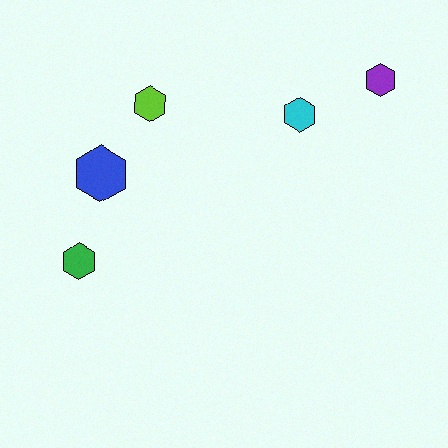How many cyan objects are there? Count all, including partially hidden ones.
There is 1 cyan object.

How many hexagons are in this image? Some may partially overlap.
There are 5 hexagons.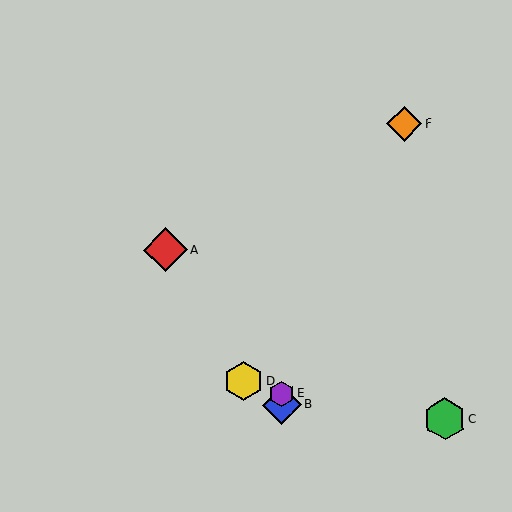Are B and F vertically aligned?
No, B is at x≈282 and F is at x≈404.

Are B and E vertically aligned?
Yes, both are at x≈282.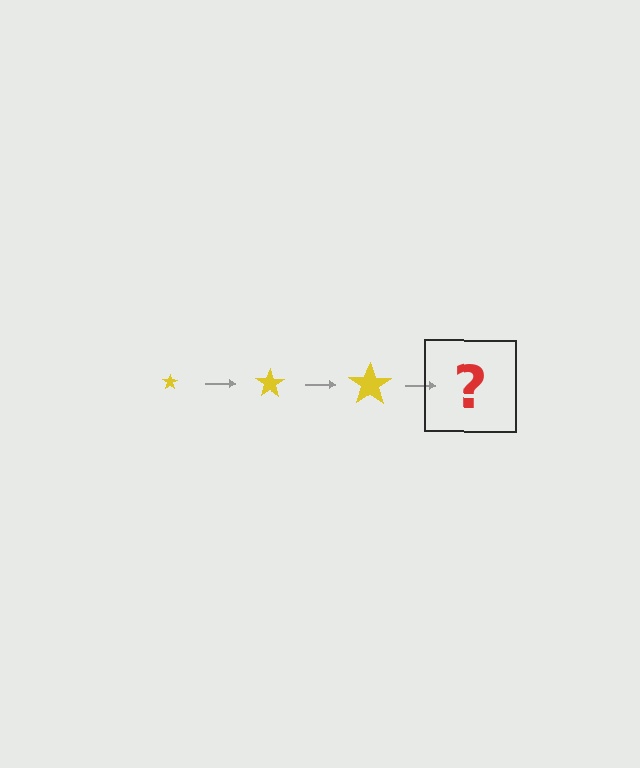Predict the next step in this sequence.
The next step is a yellow star, larger than the previous one.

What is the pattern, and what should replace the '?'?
The pattern is that the star gets progressively larger each step. The '?' should be a yellow star, larger than the previous one.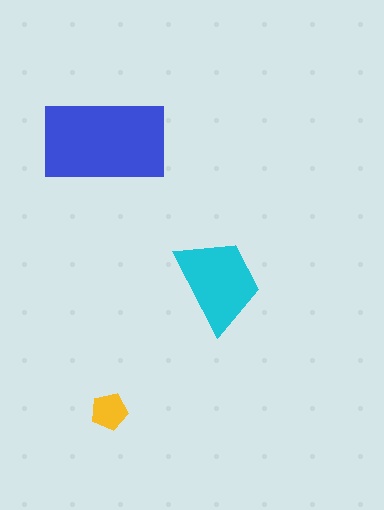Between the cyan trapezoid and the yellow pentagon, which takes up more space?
The cyan trapezoid.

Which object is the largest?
The blue rectangle.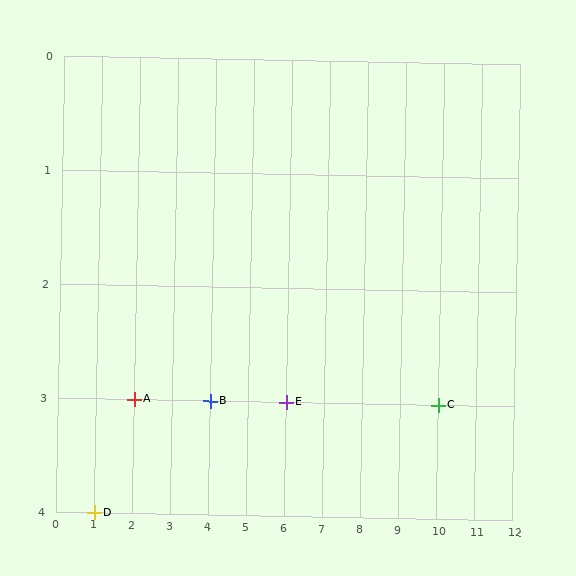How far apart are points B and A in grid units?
Points B and A are 2 columns apart.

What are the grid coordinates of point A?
Point A is at grid coordinates (2, 3).